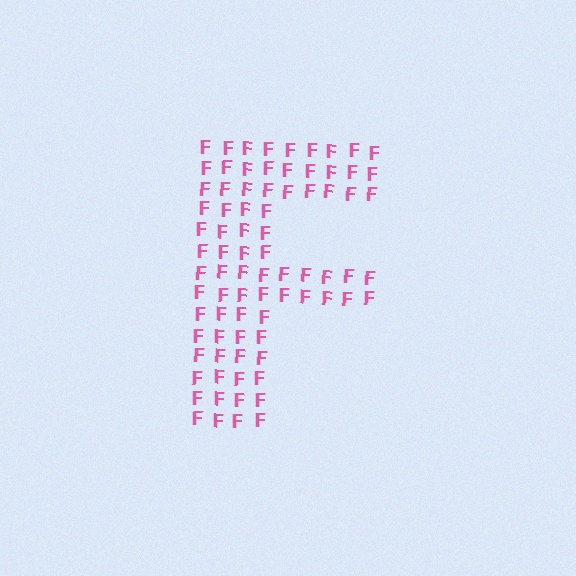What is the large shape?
The large shape is the letter F.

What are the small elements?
The small elements are letter F's.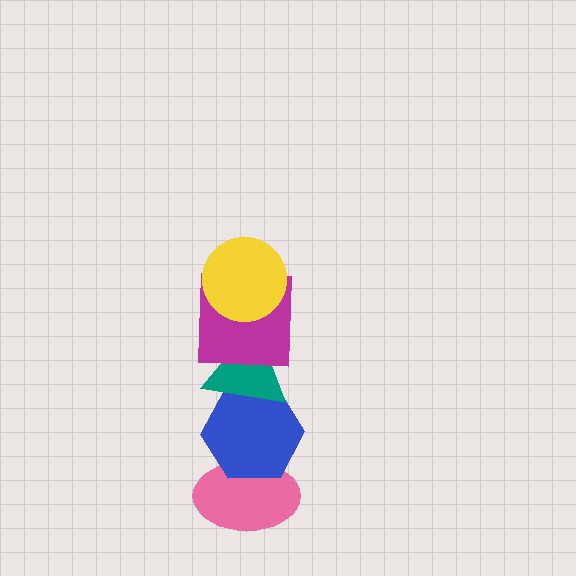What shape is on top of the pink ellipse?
The blue hexagon is on top of the pink ellipse.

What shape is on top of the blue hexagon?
The teal triangle is on top of the blue hexagon.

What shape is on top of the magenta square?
The yellow circle is on top of the magenta square.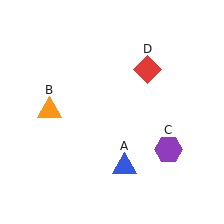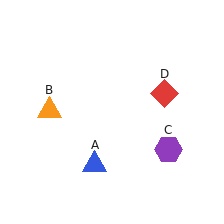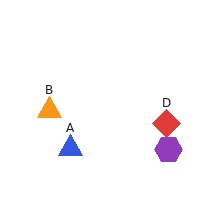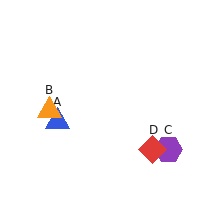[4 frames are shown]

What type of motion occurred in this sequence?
The blue triangle (object A), red diamond (object D) rotated clockwise around the center of the scene.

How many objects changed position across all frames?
2 objects changed position: blue triangle (object A), red diamond (object D).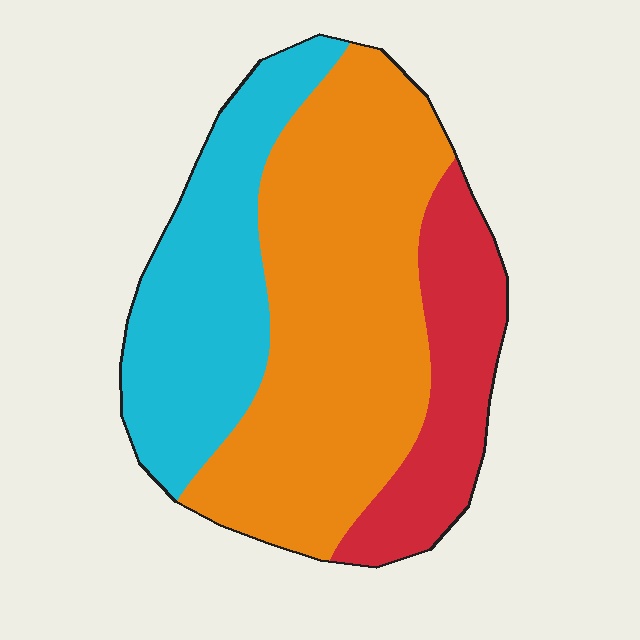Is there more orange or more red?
Orange.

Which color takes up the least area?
Red, at roughly 20%.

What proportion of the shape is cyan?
Cyan covers roughly 30% of the shape.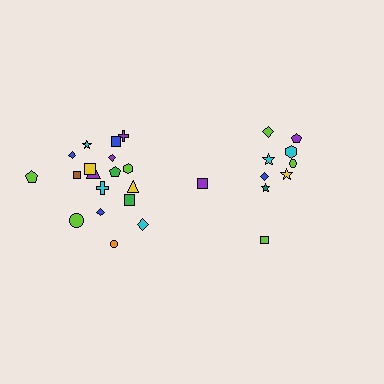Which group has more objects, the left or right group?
The left group.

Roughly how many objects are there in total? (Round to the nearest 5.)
Roughly 30 objects in total.